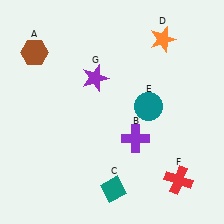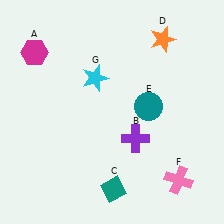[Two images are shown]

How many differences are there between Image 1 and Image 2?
There are 3 differences between the two images.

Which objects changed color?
A changed from brown to magenta. F changed from red to pink. G changed from purple to cyan.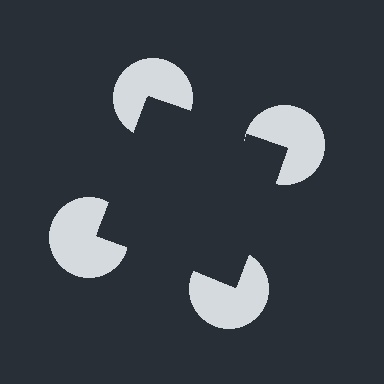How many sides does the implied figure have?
4 sides.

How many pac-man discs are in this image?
There are 4 — one at each vertex of the illusory square.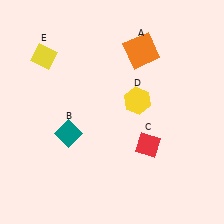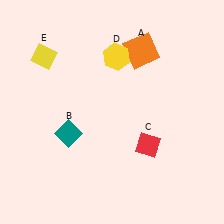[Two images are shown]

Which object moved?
The yellow hexagon (D) moved up.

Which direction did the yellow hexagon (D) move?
The yellow hexagon (D) moved up.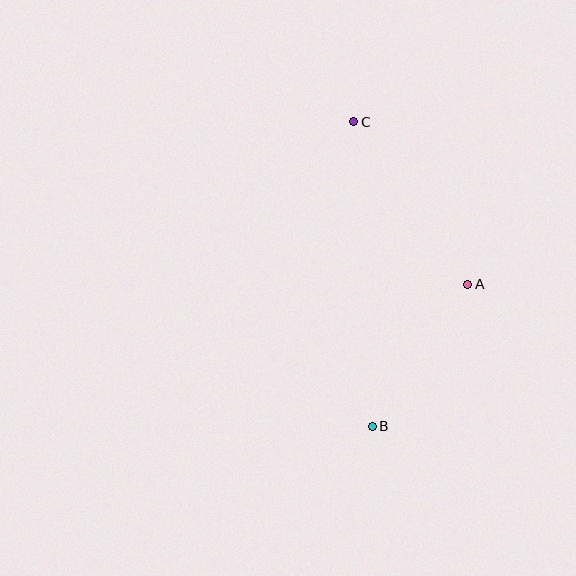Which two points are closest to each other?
Points A and B are closest to each other.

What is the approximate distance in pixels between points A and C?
The distance between A and C is approximately 198 pixels.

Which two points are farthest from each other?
Points B and C are farthest from each other.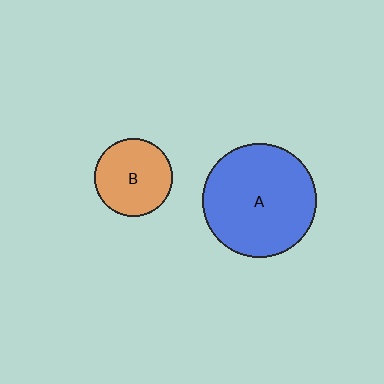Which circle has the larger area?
Circle A (blue).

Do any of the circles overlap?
No, none of the circles overlap.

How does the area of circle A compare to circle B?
Approximately 2.2 times.